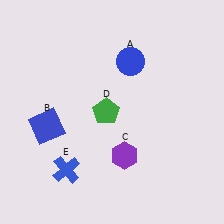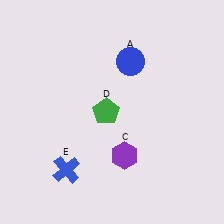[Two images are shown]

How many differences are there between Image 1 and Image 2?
There is 1 difference between the two images.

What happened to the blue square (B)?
The blue square (B) was removed in Image 2. It was in the bottom-left area of Image 1.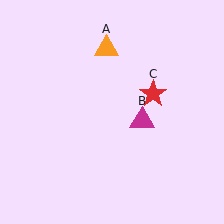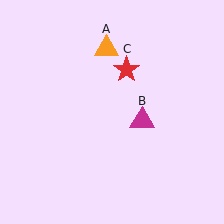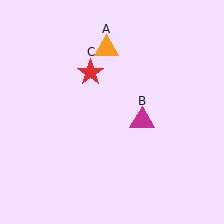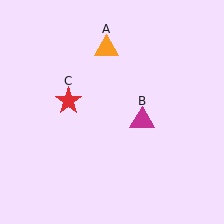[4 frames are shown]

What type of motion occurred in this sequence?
The red star (object C) rotated counterclockwise around the center of the scene.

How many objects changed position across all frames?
1 object changed position: red star (object C).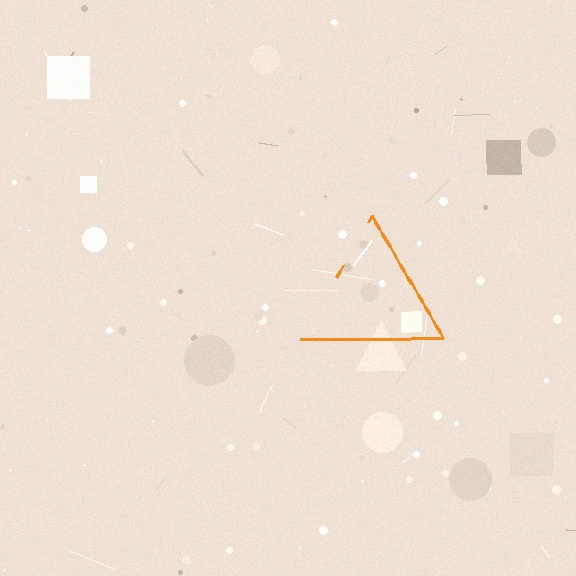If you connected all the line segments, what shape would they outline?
They would outline a triangle.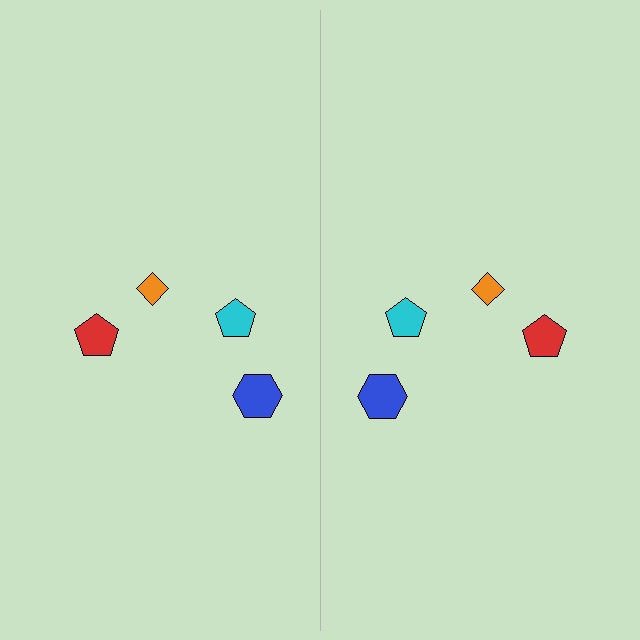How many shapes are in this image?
There are 8 shapes in this image.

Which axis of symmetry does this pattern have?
The pattern has a vertical axis of symmetry running through the center of the image.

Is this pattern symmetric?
Yes, this pattern has bilateral (reflection) symmetry.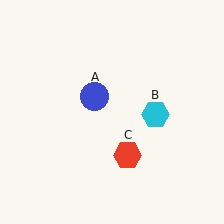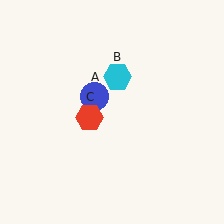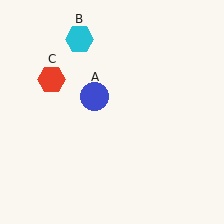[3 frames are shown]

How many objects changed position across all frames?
2 objects changed position: cyan hexagon (object B), red hexagon (object C).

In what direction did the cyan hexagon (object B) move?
The cyan hexagon (object B) moved up and to the left.